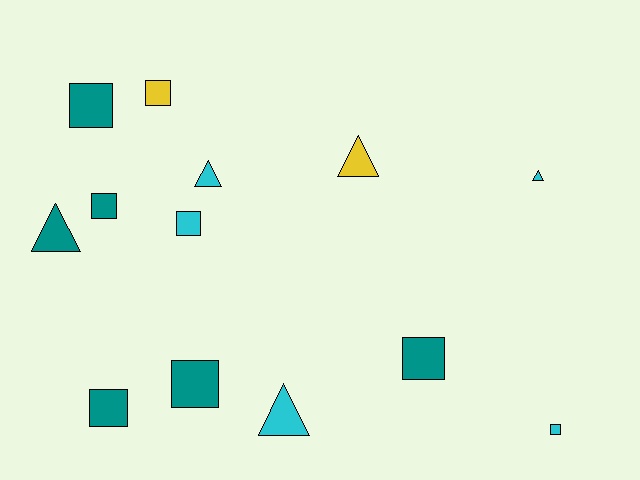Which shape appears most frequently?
Square, with 8 objects.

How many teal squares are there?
There are 5 teal squares.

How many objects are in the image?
There are 13 objects.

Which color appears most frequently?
Teal, with 6 objects.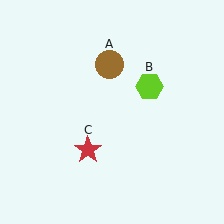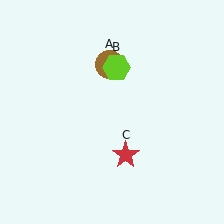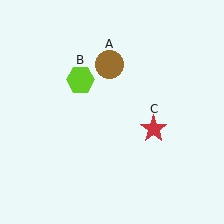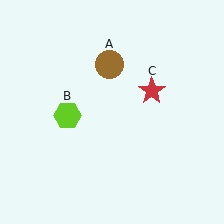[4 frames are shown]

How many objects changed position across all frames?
2 objects changed position: lime hexagon (object B), red star (object C).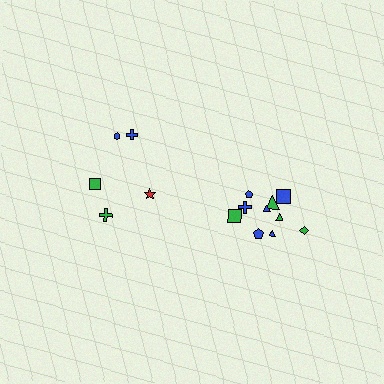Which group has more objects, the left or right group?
The right group.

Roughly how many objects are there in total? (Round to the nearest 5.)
Roughly 15 objects in total.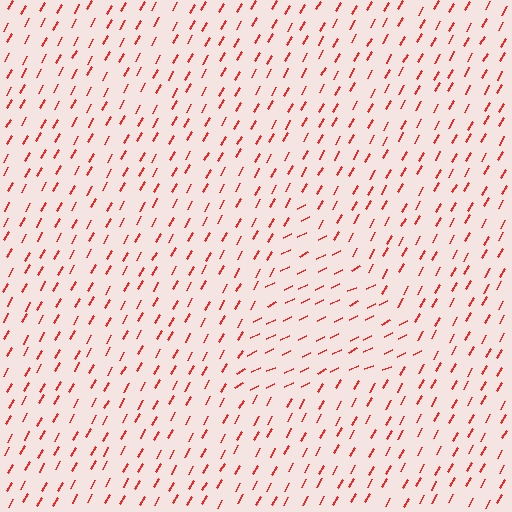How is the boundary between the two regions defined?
The boundary is defined purely by a change in line orientation (approximately 35 degrees difference). All lines are the same color and thickness.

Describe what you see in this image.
The image is filled with small red line segments. A triangle region in the image has lines oriented differently from the surrounding lines, creating a visible texture boundary.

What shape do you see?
I see a triangle.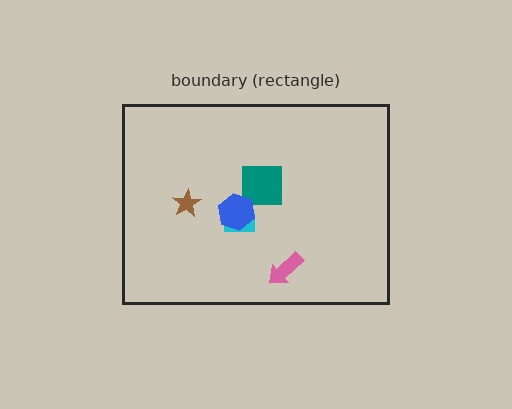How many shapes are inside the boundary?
5 inside, 0 outside.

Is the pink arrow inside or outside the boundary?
Inside.